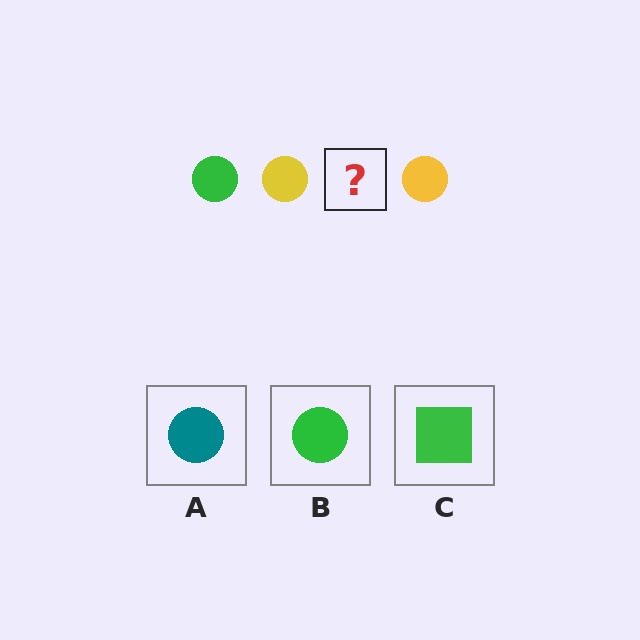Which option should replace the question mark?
Option B.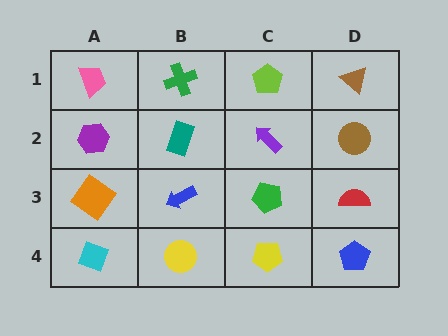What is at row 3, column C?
A green pentagon.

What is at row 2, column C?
A purple arrow.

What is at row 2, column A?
A purple hexagon.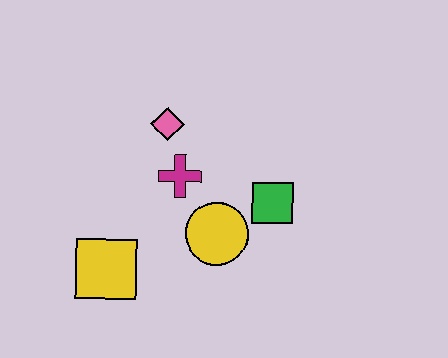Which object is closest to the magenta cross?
The pink diamond is closest to the magenta cross.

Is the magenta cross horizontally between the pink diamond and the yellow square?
No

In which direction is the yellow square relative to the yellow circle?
The yellow square is to the left of the yellow circle.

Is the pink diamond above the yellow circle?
Yes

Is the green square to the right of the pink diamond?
Yes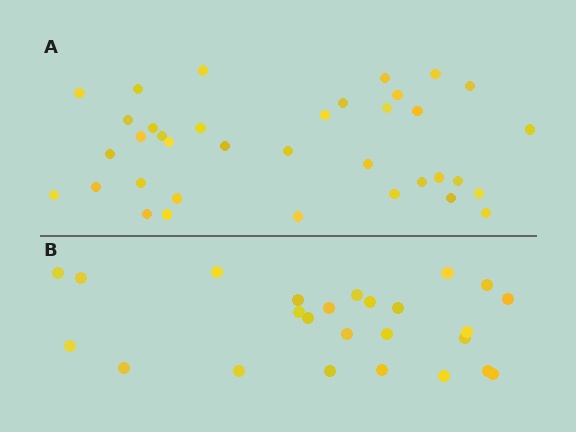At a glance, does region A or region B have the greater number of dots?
Region A (the top region) has more dots.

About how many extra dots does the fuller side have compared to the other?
Region A has roughly 12 or so more dots than region B.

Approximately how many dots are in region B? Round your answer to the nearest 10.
About 20 dots. (The exact count is 25, which rounds to 20.)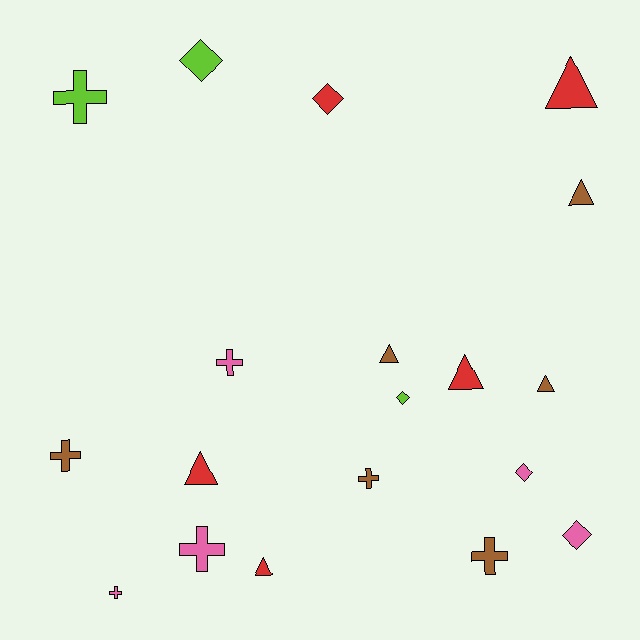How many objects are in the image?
There are 19 objects.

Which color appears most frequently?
Brown, with 6 objects.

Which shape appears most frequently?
Triangle, with 7 objects.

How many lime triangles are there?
There are no lime triangles.